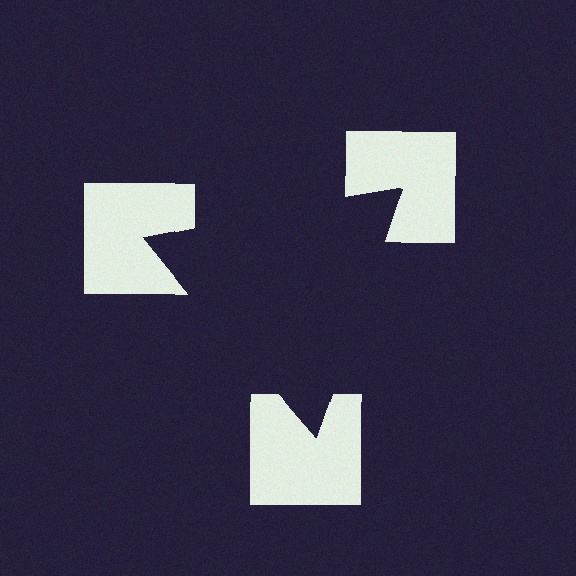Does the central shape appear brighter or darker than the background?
It typically appears slightly darker than the background, even though no actual brightness change is drawn.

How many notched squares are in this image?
There are 3 — one at each vertex of the illusory triangle.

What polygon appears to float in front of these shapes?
An illusory triangle — its edges are inferred from the aligned wedge cuts in the notched squares, not physically drawn.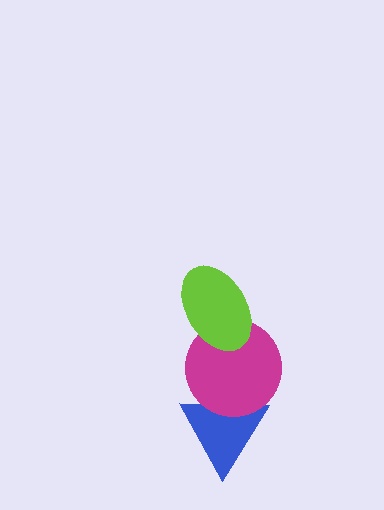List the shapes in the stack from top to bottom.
From top to bottom: the lime ellipse, the magenta circle, the blue triangle.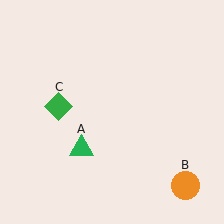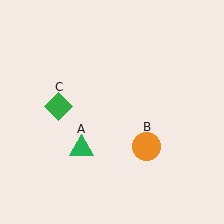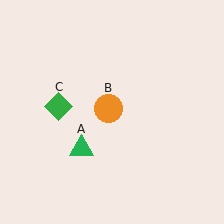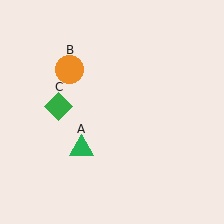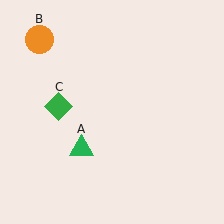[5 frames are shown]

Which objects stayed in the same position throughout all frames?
Green triangle (object A) and green diamond (object C) remained stationary.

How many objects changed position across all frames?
1 object changed position: orange circle (object B).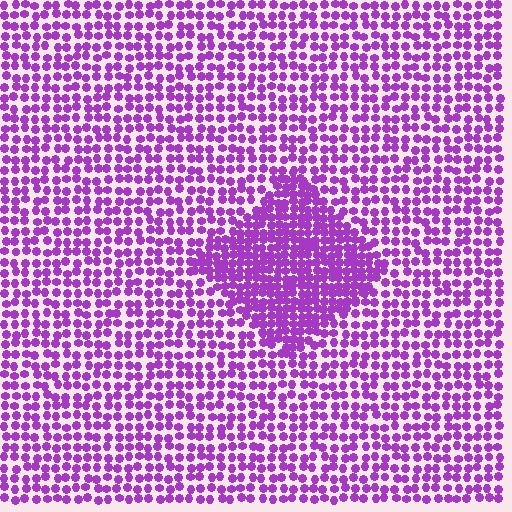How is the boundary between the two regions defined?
The boundary is defined by a change in element density (approximately 1.8x ratio). All elements are the same color, size, and shape.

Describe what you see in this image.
The image contains small purple elements arranged at two different densities. A diamond-shaped region is visible where the elements are more densely packed than the surrounding area.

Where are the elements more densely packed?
The elements are more densely packed inside the diamond boundary.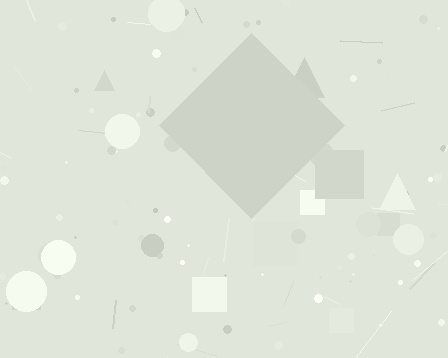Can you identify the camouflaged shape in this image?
The camouflaged shape is a diamond.